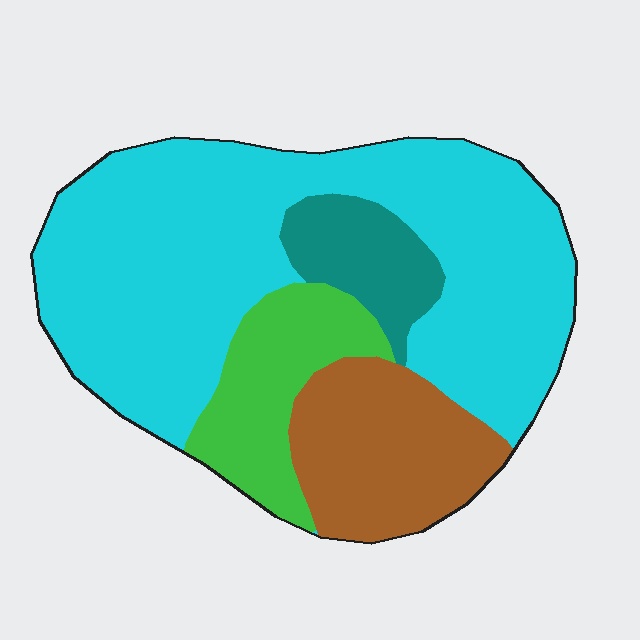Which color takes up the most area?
Cyan, at roughly 60%.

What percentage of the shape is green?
Green covers about 15% of the shape.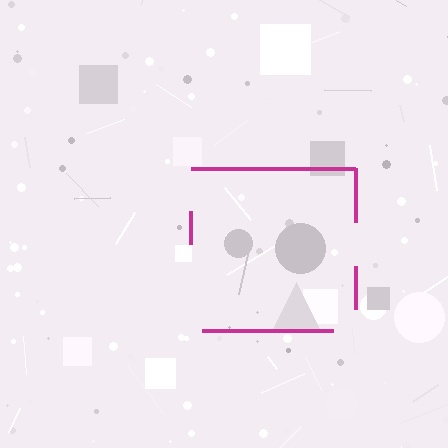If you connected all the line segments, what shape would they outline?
They would outline a square.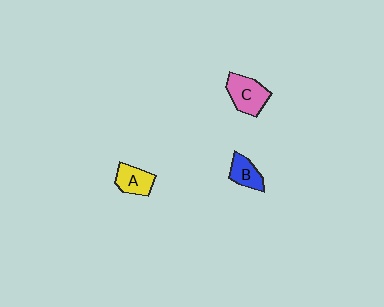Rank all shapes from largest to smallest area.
From largest to smallest: C (pink), A (yellow), B (blue).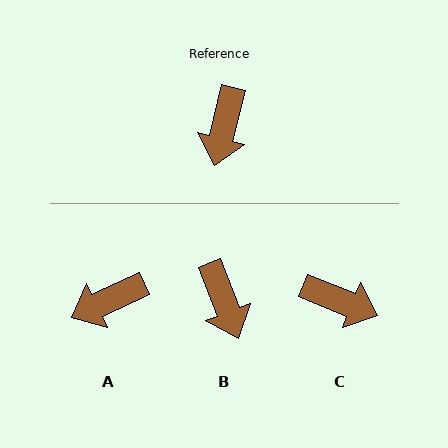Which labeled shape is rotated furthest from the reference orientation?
C, about 81 degrees away.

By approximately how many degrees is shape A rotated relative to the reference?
Approximately 51 degrees clockwise.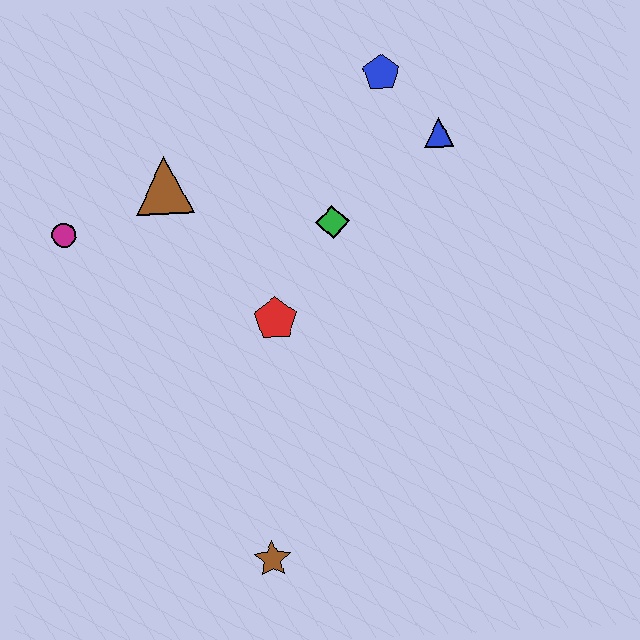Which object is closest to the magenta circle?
The brown triangle is closest to the magenta circle.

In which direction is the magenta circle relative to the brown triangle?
The magenta circle is to the left of the brown triangle.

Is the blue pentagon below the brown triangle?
No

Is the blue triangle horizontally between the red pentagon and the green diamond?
No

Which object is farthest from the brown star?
The blue pentagon is farthest from the brown star.